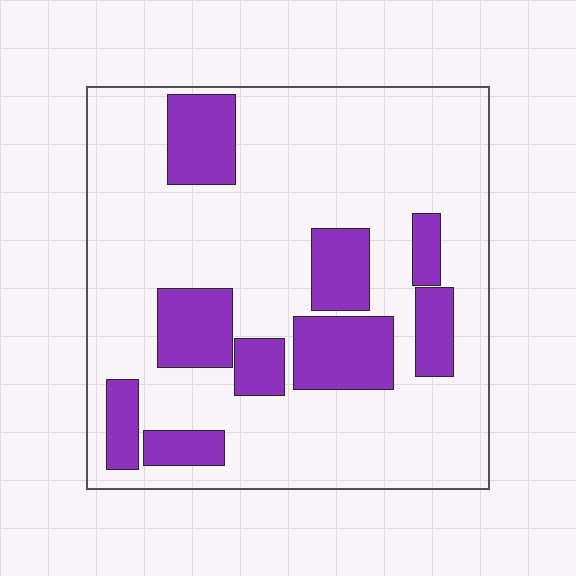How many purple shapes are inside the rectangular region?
9.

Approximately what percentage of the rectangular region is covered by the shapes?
Approximately 25%.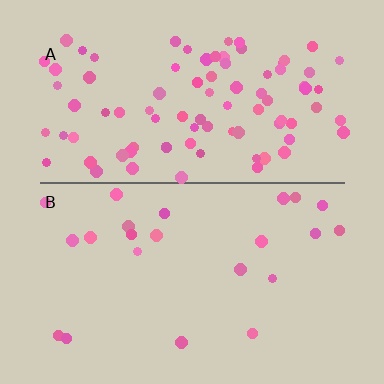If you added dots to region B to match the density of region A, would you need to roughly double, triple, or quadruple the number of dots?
Approximately quadruple.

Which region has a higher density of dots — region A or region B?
A (the top).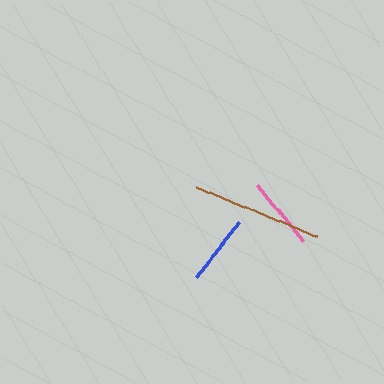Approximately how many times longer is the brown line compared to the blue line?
The brown line is approximately 1.9 times the length of the blue line.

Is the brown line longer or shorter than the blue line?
The brown line is longer than the blue line.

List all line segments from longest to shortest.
From longest to shortest: brown, pink, blue.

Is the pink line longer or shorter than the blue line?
The pink line is longer than the blue line.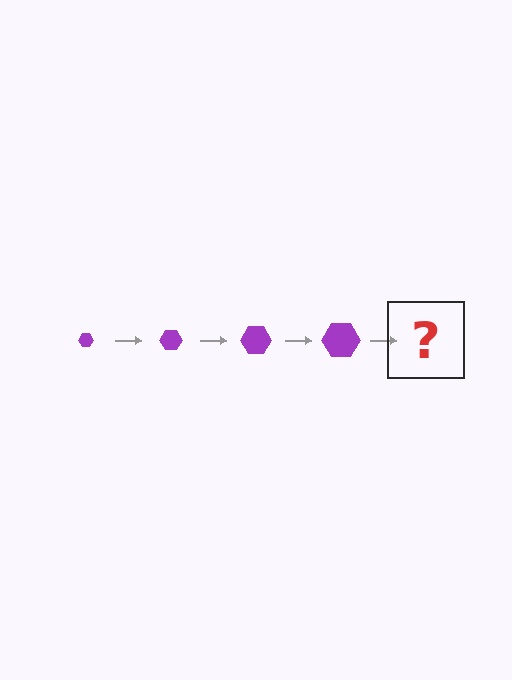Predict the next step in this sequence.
The next step is a purple hexagon, larger than the previous one.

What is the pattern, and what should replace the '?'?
The pattern is that the hexagon gets progressively larger each step. The '?' should be a purple hexagon, larger than the previous one.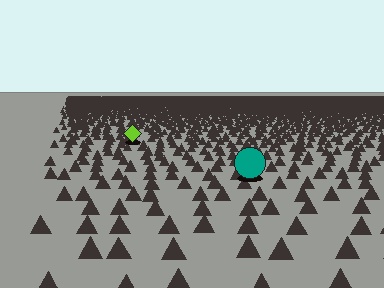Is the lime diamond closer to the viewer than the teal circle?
No. The teal circle is closer — you can tell from the texture gradient: the ground texture is coarser near it.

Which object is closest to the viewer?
The teal circle is closest. The texture marks near it are larger and more spread out.